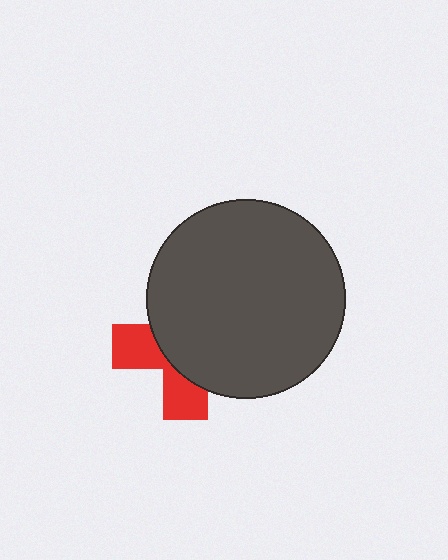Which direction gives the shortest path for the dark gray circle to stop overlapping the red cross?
Moving toward the upper-right gives the shortest separation.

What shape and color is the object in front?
The object in front is a dark gray circle.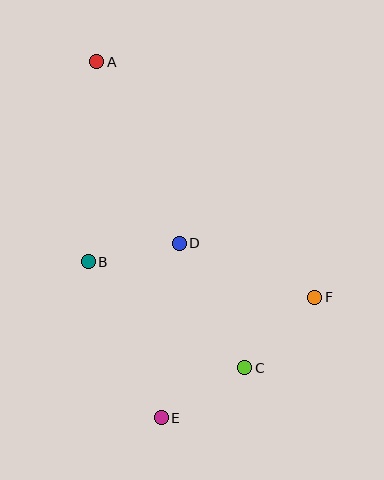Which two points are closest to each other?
Points B and D are closest to each other.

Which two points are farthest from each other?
Points A and E are farthest from each other.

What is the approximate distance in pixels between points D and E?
The distance between D and E is approximately 175 pixels.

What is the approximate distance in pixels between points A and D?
The distance between A and D is approximately 199 pixels.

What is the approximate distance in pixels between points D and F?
The distance between D and F is approximately 146 pixels.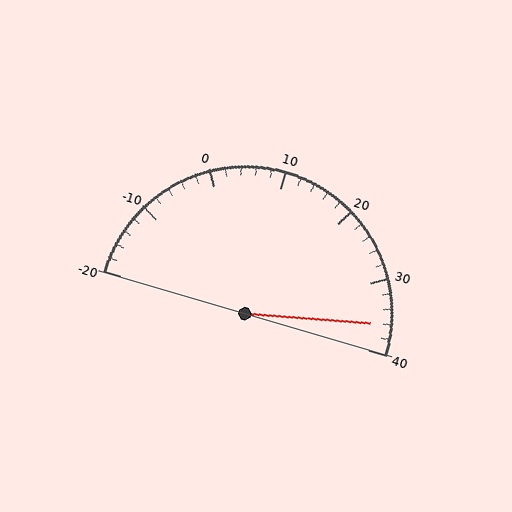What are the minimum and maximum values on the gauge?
The gauge ranges from -20 to 40.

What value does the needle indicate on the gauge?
The needle indicates approximately 36.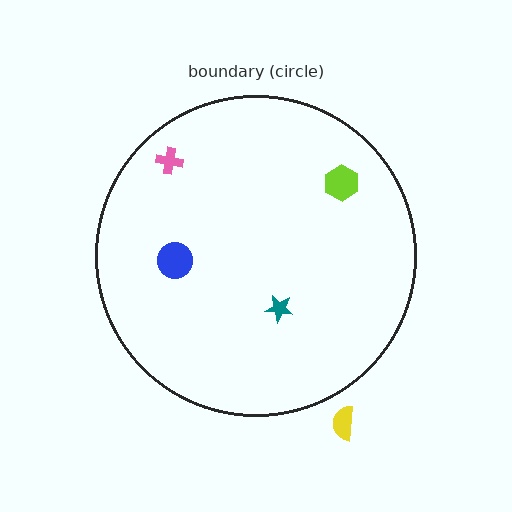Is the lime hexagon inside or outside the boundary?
Inside.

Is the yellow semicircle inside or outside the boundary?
Outside.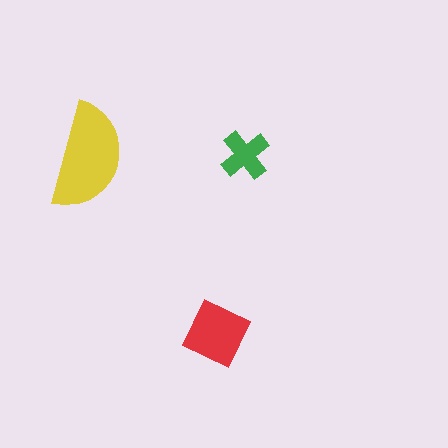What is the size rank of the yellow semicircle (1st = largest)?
1st.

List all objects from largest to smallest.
The yellow semicircle, the red diamond, the green cross.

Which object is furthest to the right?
The green cross is rightmost.